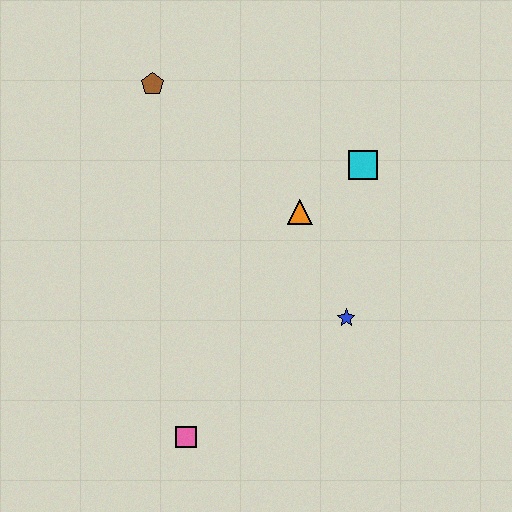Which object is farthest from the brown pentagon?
The pink square is farthest from the brown pentagon.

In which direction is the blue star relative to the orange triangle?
The blue star is below the orange triangle.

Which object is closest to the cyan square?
The orange triangle is closest to the cyan square.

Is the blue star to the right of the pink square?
Yes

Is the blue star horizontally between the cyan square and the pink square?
Yes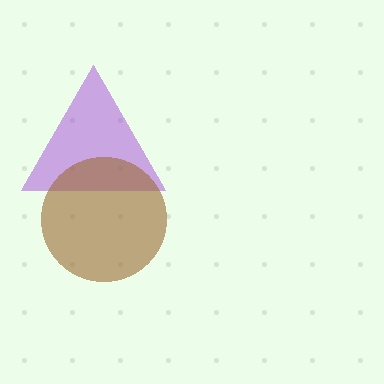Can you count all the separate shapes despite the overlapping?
Yes, there are 2 separate shapes.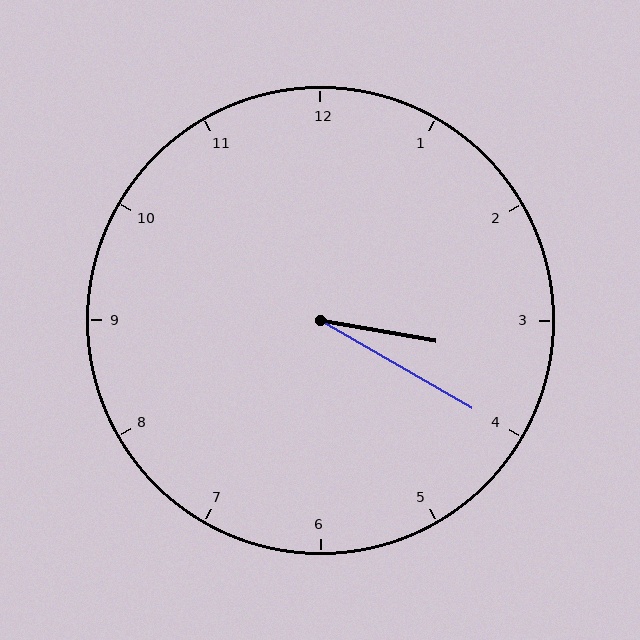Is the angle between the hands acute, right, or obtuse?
It is acute.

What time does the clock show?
3:20.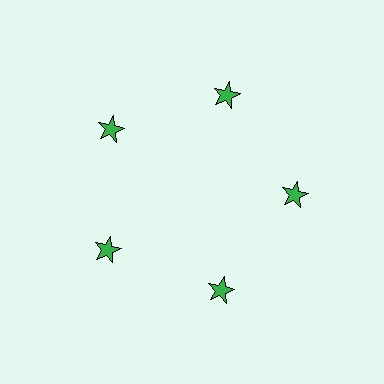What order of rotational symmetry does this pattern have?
This pattern has 5-fold rotational symmetry.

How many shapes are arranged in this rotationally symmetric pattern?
There are 5 shapes, arranged in 5 groups of 1.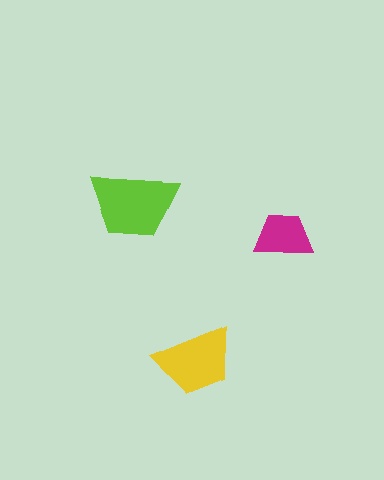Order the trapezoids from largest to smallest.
the lime one, the yellow one, the magenta one.